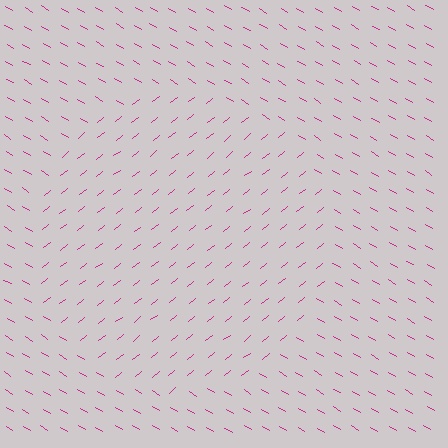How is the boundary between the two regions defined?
The boundary is defined purely by a change in line orientation (approximately 69 degrees difference). All lines are the same color and thickness.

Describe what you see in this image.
The image is filled with small magenta line segments. A circle region in the image has lines oriented differently from the surrounding lines, creating a visible texture boundary.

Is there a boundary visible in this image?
Yes, there is a texture boundary formed by a change in line orientation.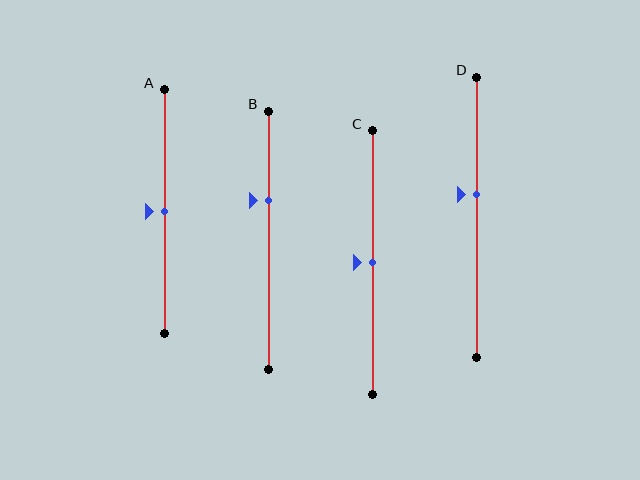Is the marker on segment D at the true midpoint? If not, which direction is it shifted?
No, the marker on segment D is shifted upward by about 8% of the segment length.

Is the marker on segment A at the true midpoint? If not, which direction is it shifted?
Yes, the marker on segment A is at the true midpoint.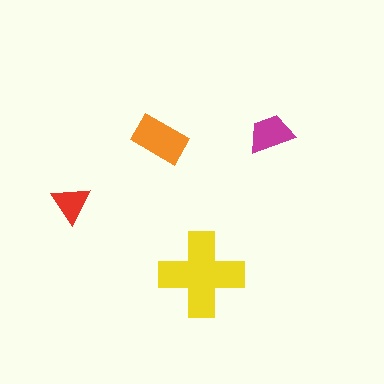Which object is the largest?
The yellow cross.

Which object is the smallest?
The red triangle.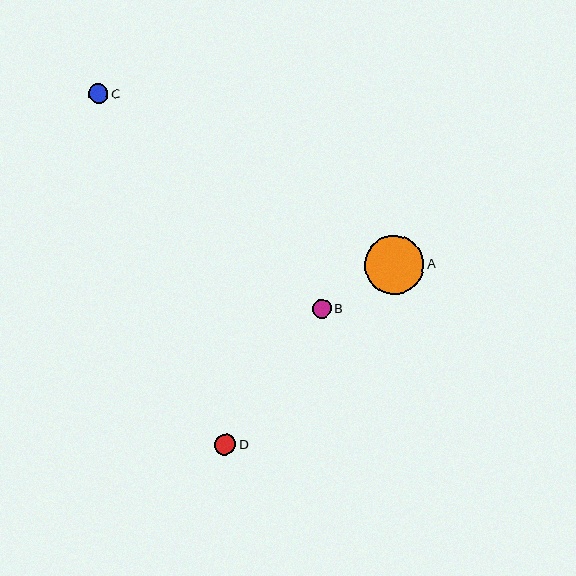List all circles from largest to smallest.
From largest to smallest: A, D, C, B.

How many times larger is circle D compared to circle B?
Circle D is approximately 1.1 times the size of circle B.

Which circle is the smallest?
Circle B is the smallest with a size of approximately 19 pixels.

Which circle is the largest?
Circle A is the largest with a size of approximately 60 pixels.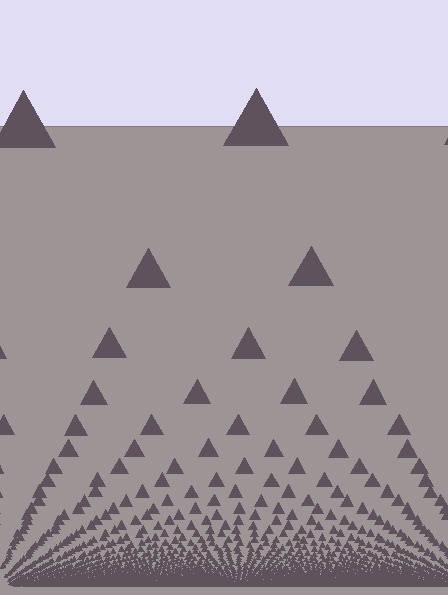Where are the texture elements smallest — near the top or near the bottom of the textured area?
Near the bottom.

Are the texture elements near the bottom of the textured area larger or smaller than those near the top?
Smaller. The gradient is inverted — elements near the bottom are smaller and denser.